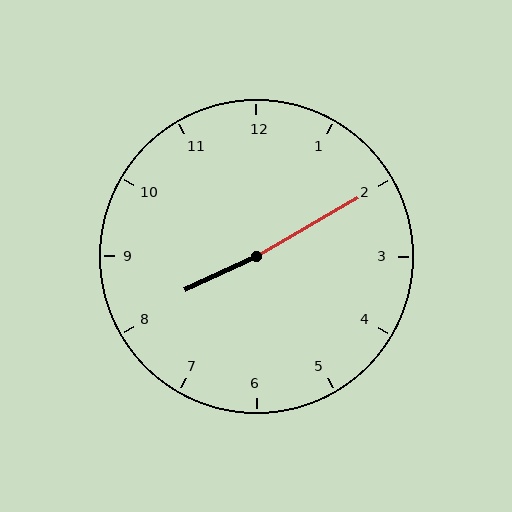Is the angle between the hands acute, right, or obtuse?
It is obtuse.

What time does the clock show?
8:10.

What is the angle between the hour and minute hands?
Approximately 175 degrees.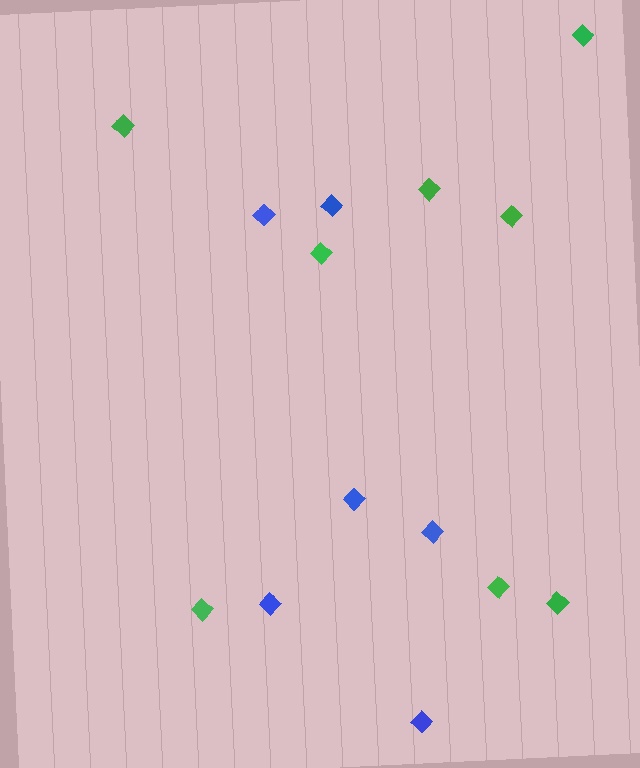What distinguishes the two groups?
There are 2 groups: one group of blue diamonds (6) and one group of green diamonds (8).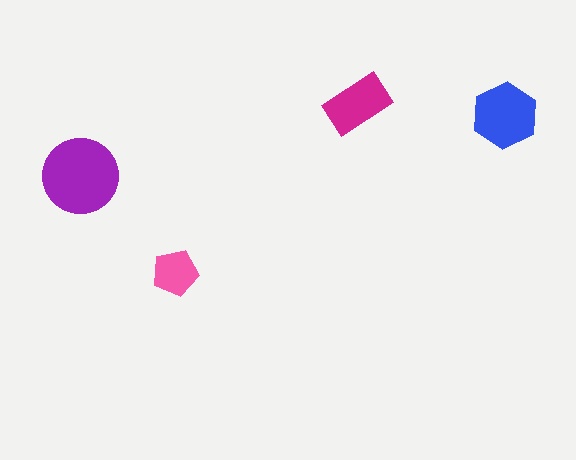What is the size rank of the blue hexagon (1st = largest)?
2nd.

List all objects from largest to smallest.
The purple circle, the blue hexagon, the magenta rectangle, the pink pentagon.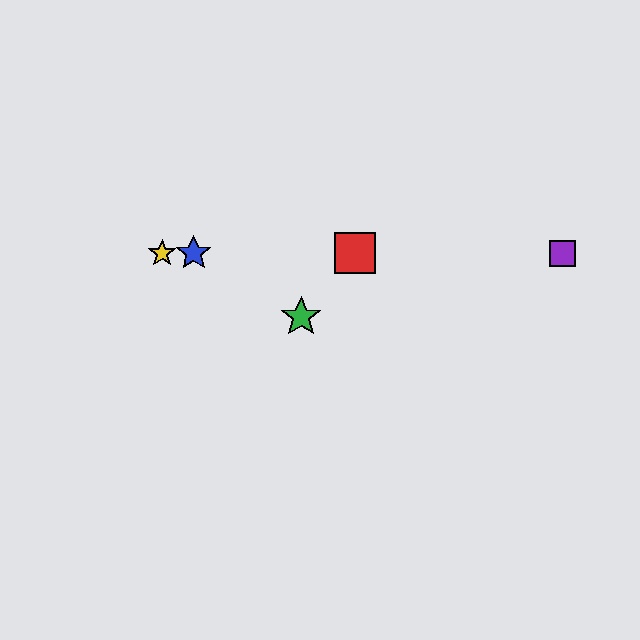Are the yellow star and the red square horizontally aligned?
Yes, both are at y≈253.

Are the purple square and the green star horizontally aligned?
No, the purple square is at y≈253 and the green star is at y≈317.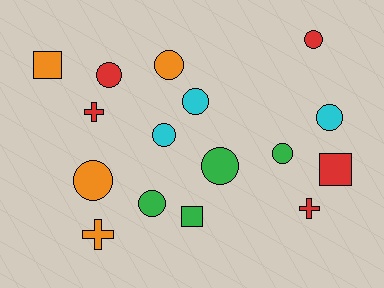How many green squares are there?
There is 1 green square.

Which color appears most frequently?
Red, with 5 objects.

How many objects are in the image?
There are 16 objects.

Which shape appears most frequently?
Circle, with 10 objects.